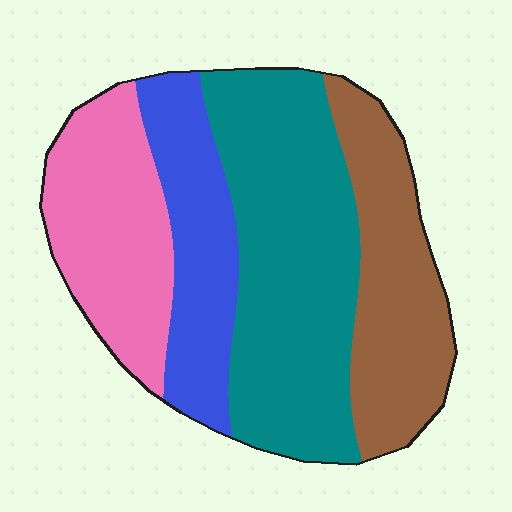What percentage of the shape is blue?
Blue takes up about one sixth (1/6) of the shape.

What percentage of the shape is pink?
Pink covers about 20% of the shape.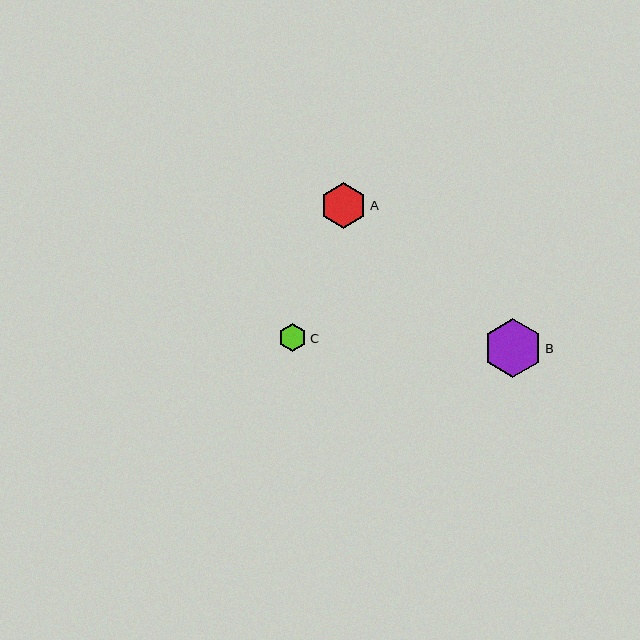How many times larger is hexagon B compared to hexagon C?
Hexagon B is approximately 2.1 times the size of hexagon C.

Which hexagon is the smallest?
Hexagon C is the smallest with a size of approximately 28 pixels.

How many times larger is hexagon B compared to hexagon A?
Hexagon B is approximately 1.3 times the size of hexagon A.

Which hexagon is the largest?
Hexagon B is the largest with a size of approximately 59 pixels.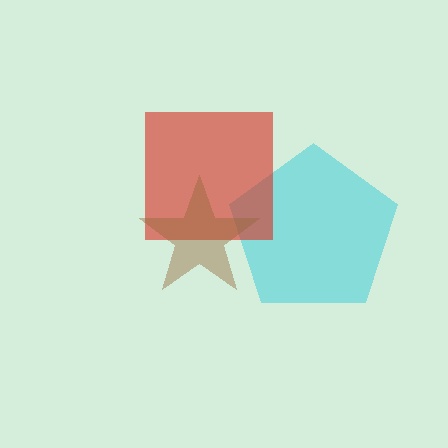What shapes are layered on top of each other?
The layered shapes are: a cyan pentagon, a red square, a brown star.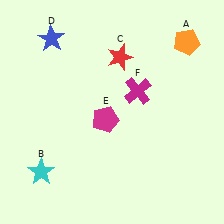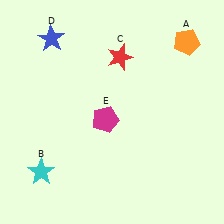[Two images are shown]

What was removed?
The magenta cross (F) was removed in Image 2.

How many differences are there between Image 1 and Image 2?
There is 1 difference between the two images.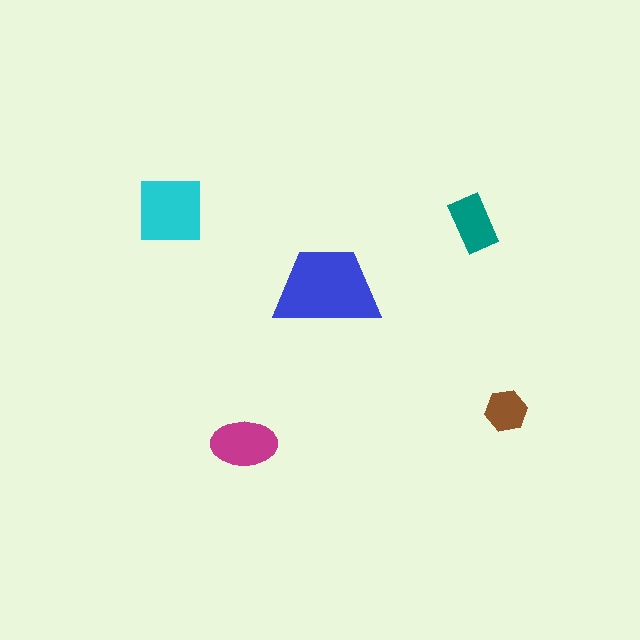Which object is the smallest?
The brown hexagon.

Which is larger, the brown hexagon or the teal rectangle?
The teal rectangle.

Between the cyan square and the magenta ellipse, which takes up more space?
The cyan square.